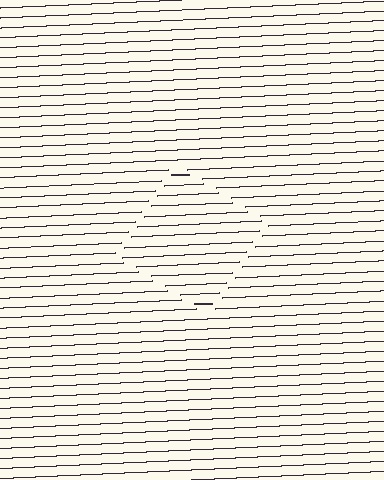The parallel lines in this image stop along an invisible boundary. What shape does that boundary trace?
An illusory square. The interior of the shape contains the same grating, shifted by half a period — the contour is defined by the phase discontinuity where line-ends from the inner and outer gratings abut.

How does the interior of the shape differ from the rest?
The interior of the shape contains the same grating, shifted by half a period — the contour is defined by the phase discontinuity where line-ends from the inner and outer gratings abut.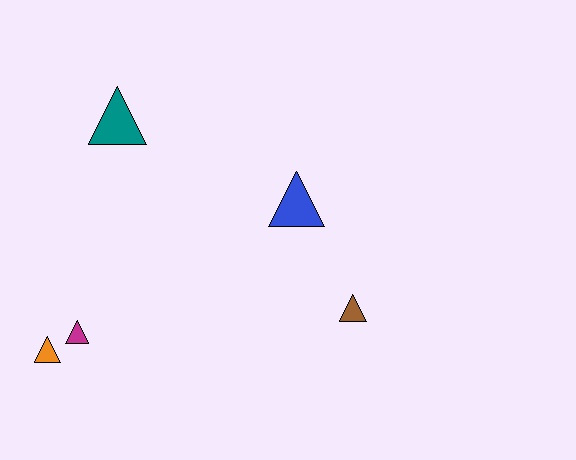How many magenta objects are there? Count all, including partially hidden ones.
There is 1 magenta object.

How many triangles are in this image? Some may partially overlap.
There are 5 triangles.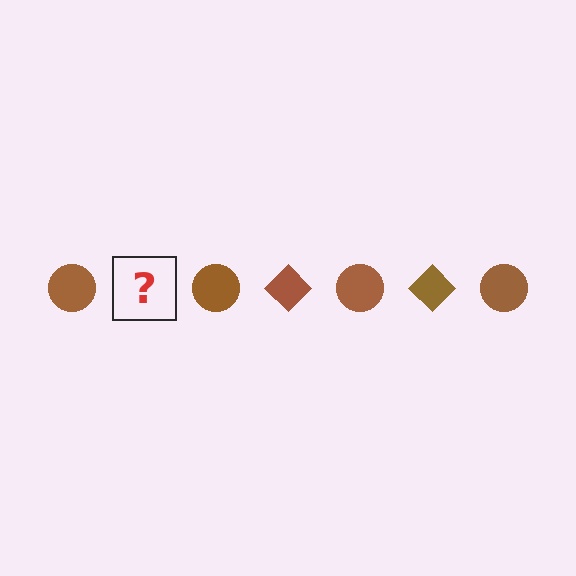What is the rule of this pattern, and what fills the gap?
The rule is that the pattern cycles through circle, diamond shapes in brown. The gap should be filled with a brown diamond.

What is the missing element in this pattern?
The missing element is a brown diamond.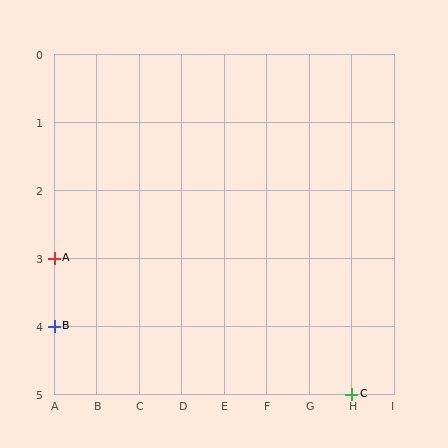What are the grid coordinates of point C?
Point C is at grid coordinates (H, 5).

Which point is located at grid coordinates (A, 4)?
Point B is at (A, 4).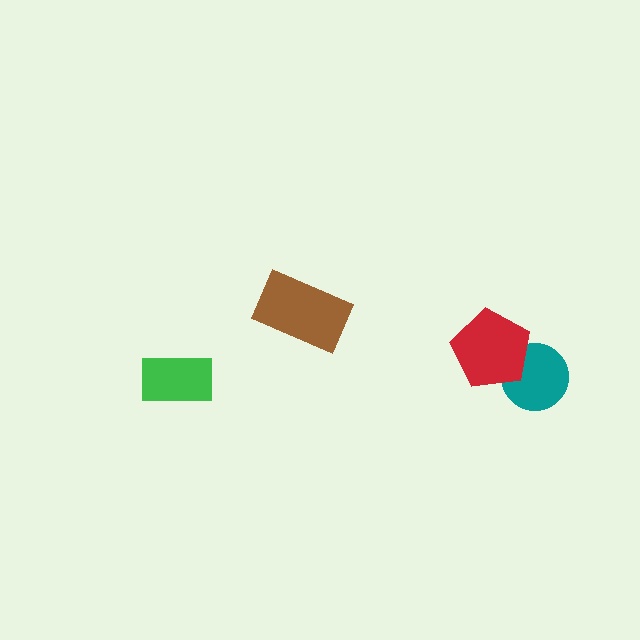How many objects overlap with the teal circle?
1 object overlaps with the teal circle.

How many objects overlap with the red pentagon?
1 object overlaps with the red pentagon.